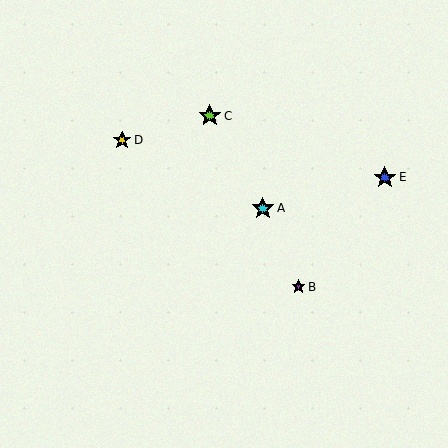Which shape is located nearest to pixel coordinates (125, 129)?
The yellow star (labeled D) at (122, 140) is nearest to that location.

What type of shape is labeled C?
Shape C is a lime star.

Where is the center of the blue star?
The center of the blue star is at (385, 177).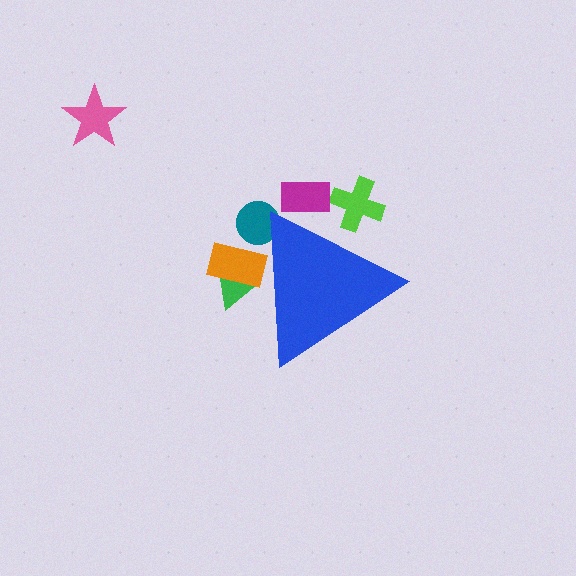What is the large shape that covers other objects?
A blue triangle.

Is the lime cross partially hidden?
Yes, the lime cross is partially hidden behind the blue triangle.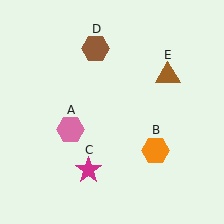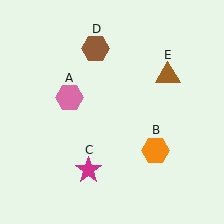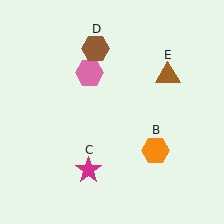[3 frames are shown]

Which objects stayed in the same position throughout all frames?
Orange hexagon (object B) and magenta star (object C) and brown hexagon (object D) and brown triangle (object E) remained stationary.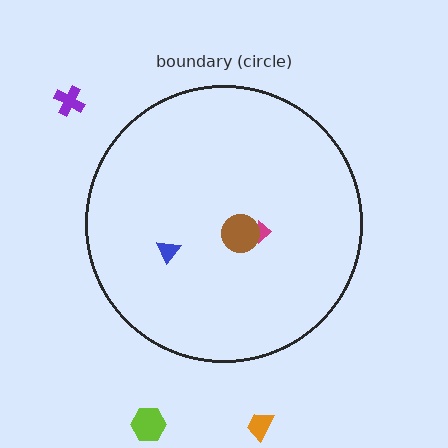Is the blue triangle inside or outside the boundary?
Inside.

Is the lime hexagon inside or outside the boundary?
Outside.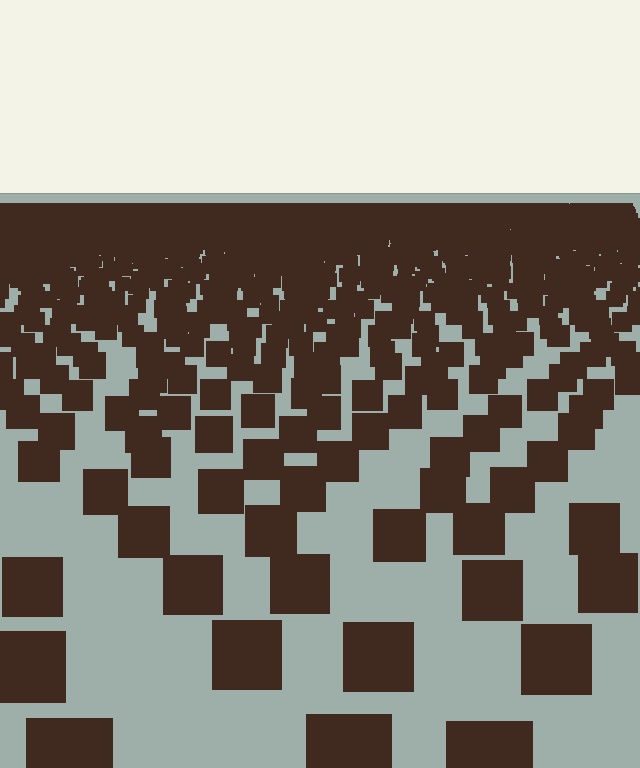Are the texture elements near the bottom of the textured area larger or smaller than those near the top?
Larger. Near the bottom, elements are closer to the viewer and appear at a bigger on-screen size.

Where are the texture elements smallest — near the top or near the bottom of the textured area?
Near the top.